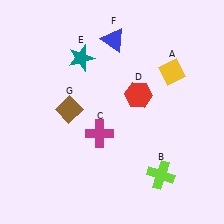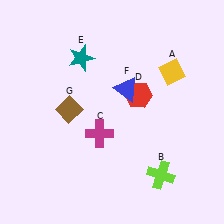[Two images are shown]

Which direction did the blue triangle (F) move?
The blue triangle (F) moved down.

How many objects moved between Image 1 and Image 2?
1 object moved between the two images.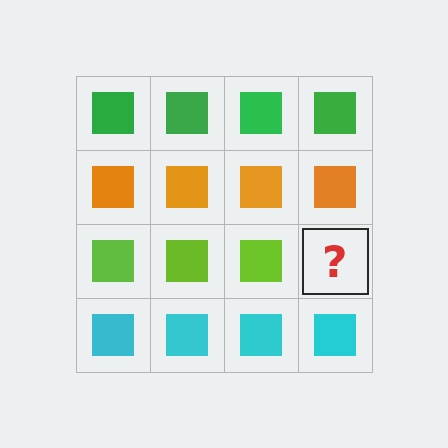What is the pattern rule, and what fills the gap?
The rule is that each row has a consistent color. The gap should be filled with a lime square.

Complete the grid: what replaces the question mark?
The question mark should be replaced with a lime square.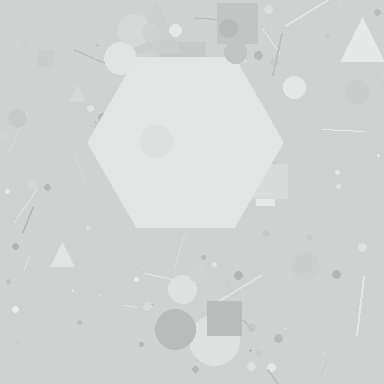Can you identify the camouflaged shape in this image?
The camouflaged shape is a hexagon.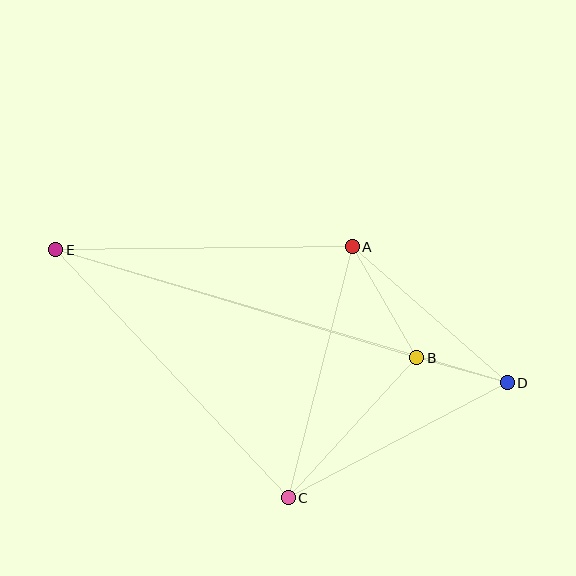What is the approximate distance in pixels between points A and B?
The distance between A and B is approximately 128 pixels.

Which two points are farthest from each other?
Points D and E are farthest from each other.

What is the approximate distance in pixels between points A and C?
The distance between A and C is approximately 259 pixels.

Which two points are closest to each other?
Points B and D are closest to each other.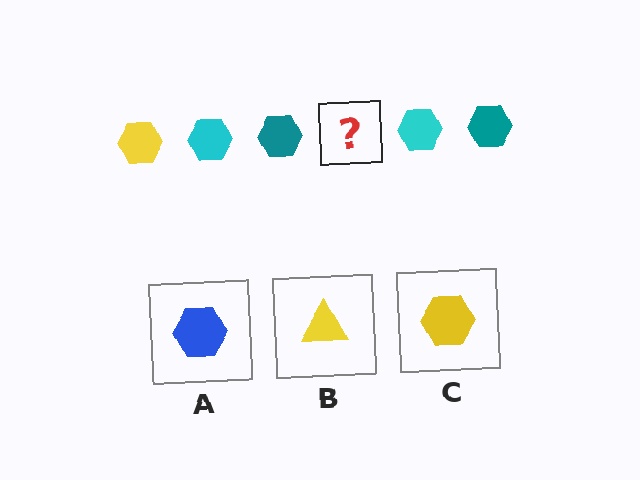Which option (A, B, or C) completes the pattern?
C.